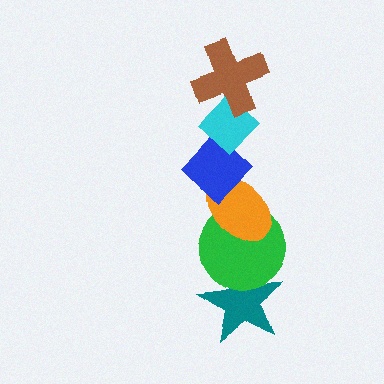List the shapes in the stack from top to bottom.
From top to bottom: the brown cross, the cyan diamond, the blue diamond, the orange ellipse, the green circle, the teal star.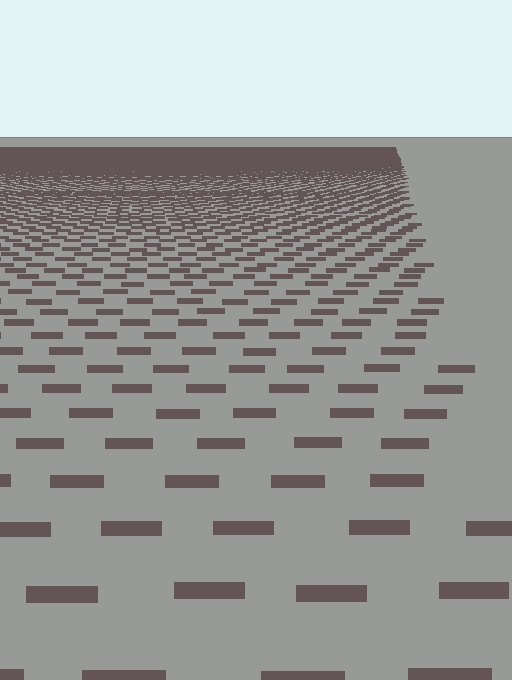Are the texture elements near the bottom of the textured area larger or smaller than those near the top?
Larger. Near the bottom, elements are closer to the viewer and appear at a bigger on-screen size.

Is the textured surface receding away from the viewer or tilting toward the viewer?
The surface is receding away from the viewer. Texture elements get smaller and denser toward the top.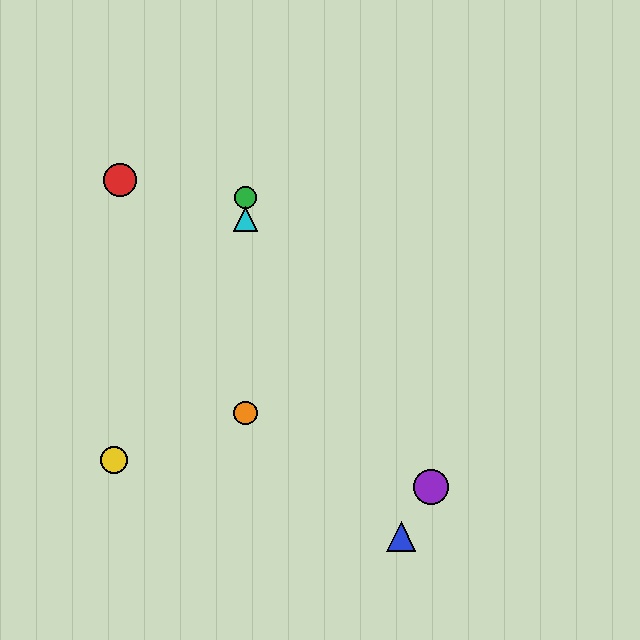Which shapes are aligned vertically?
The green circle, the orange circle, the cyan triangle are aligned vertically.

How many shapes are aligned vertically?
3 shapes (the green circle, the orange circle, the cyan triangle) are aligned vertically.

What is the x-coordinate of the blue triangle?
The blue triangle is at x≈401.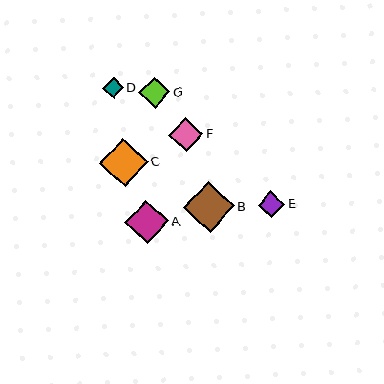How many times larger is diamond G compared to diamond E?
Diamond G is approximately 1.2 times the size of diamond E.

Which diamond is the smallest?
Diamond D is the smallest with a size of approximately 20 pixels.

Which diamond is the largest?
Diamond B is the largest with a size of approximately 51 pixels.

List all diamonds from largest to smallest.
From largest to smallest: B, C, A, F, G, E, D.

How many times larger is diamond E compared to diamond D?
Diamond E is approximately 1.3 times the size of diamond D.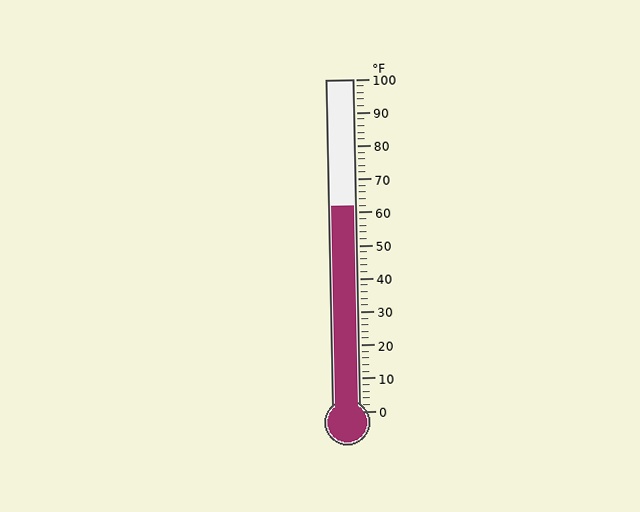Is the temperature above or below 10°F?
The temperature is above 10°F.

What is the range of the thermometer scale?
The thermometer scale ranges from 0°F to 100°F.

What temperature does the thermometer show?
The thermometer shows approximately 62°F.